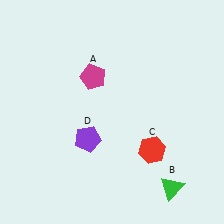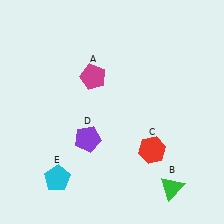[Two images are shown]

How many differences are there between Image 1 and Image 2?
There is 1 difference between the two images.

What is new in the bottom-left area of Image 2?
A cyan pentagon (E) was added in the bottom-left area of Image 2.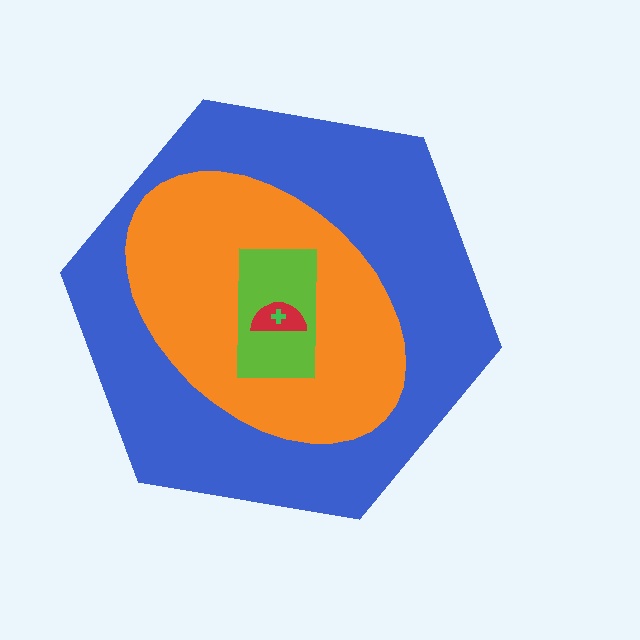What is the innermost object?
The green cross.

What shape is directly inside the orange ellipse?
The lime rectangle.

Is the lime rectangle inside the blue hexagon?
Yes.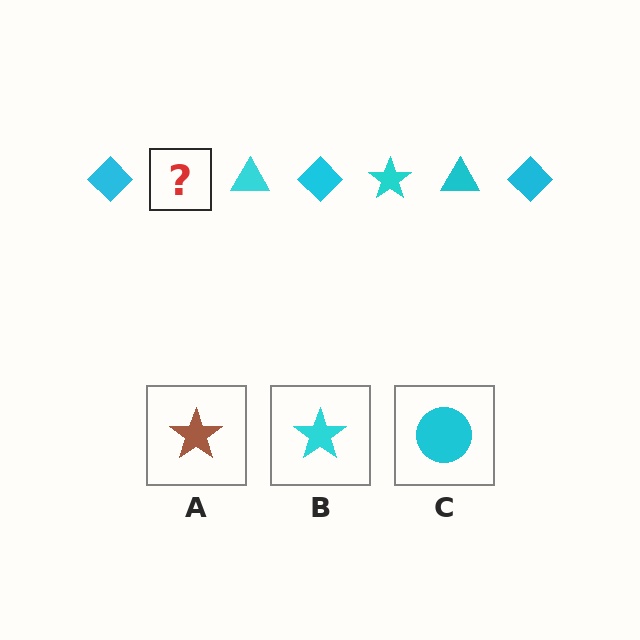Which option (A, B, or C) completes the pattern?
B.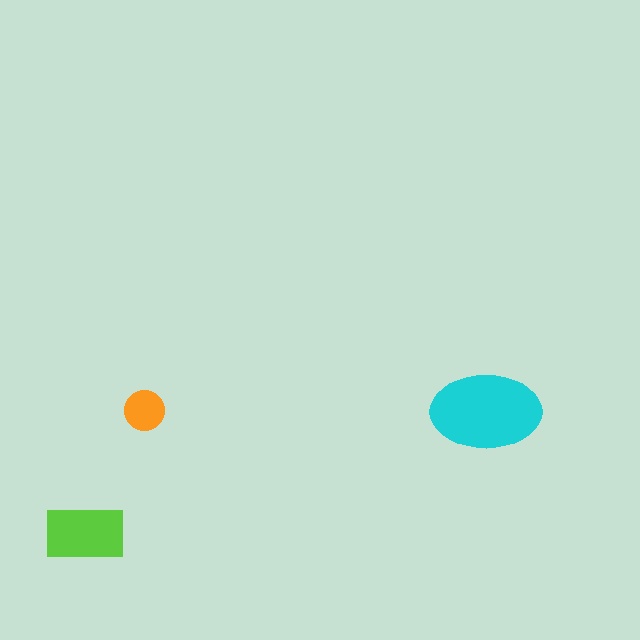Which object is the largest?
The cyan ellipse.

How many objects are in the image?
There are 3 objects in the image.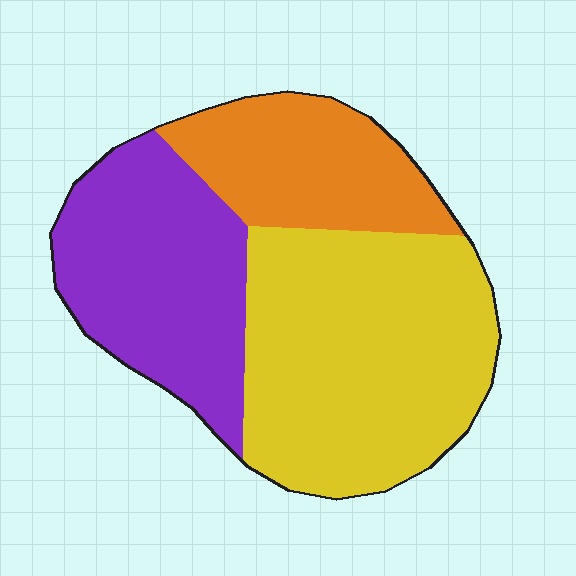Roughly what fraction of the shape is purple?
Purple takes up about one third (1/3) of the shape.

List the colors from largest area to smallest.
From largest to smallest: yellow, purple, orange.